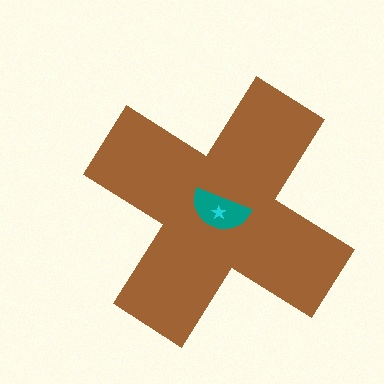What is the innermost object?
The cyan star.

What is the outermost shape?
The brown cross.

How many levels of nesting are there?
3.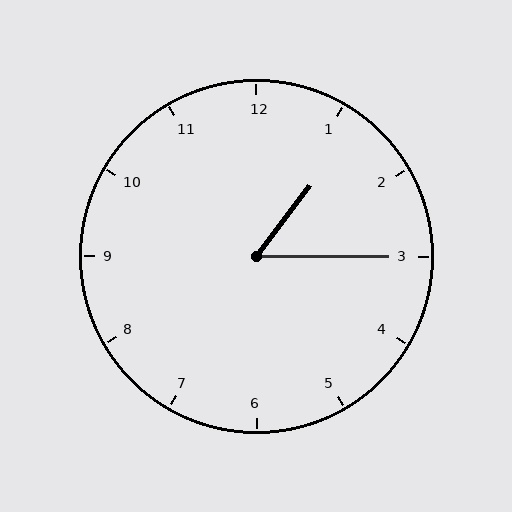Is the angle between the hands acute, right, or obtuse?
It is acute.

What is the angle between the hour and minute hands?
Approximately 52 degrees.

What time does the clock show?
1:15.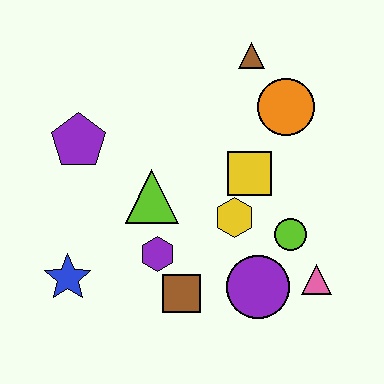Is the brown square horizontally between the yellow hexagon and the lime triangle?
Yes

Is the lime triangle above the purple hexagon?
Yes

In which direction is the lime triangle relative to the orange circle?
The lime triangle is to the left of the orange circle.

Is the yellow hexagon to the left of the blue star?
No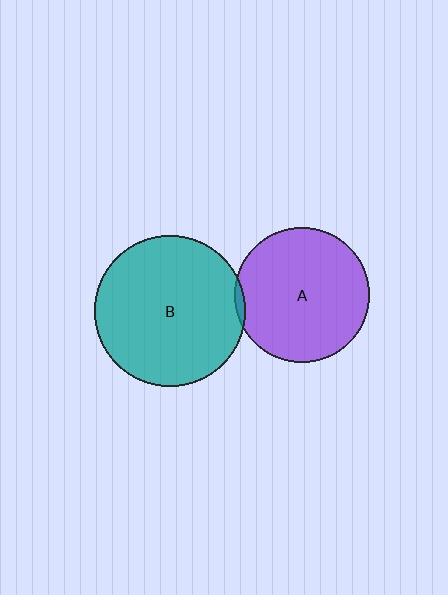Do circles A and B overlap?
Yes.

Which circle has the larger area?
Circle B (teal).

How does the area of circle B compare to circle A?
Approximately 1.3 times.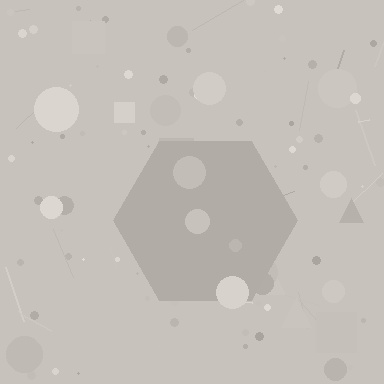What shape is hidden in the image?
A hexagon is hidden in the image.